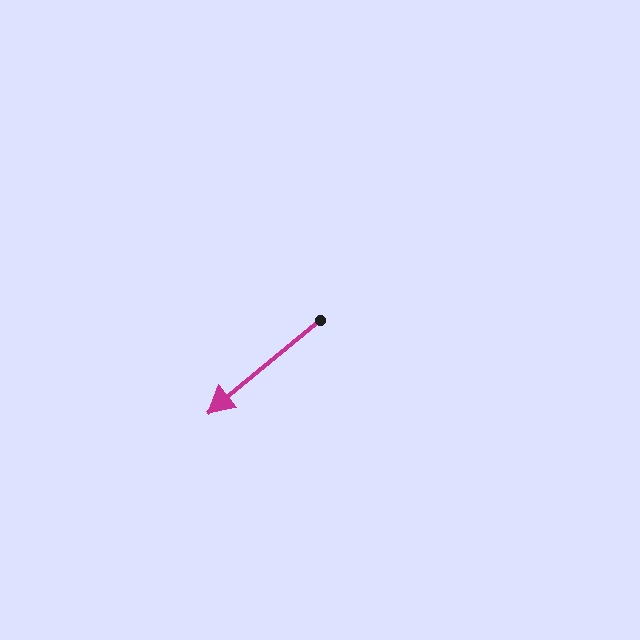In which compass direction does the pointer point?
Southwest.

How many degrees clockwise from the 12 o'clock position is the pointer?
Approximately 230 degrees.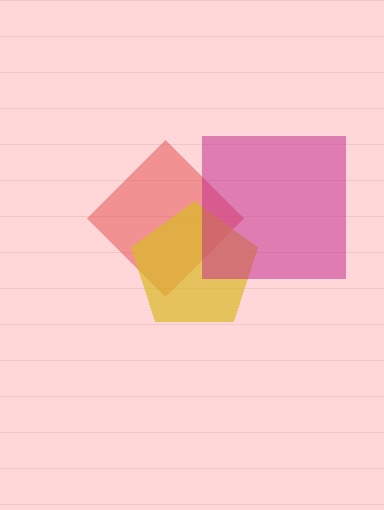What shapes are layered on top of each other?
The layered shapes are: a red diamond, a yellow pentagon, a magenta square.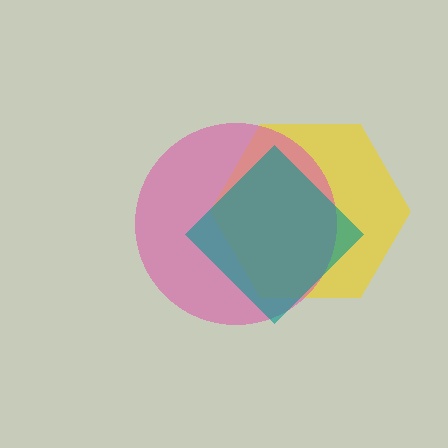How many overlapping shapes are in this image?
There are 3 overlapping shapes in the image.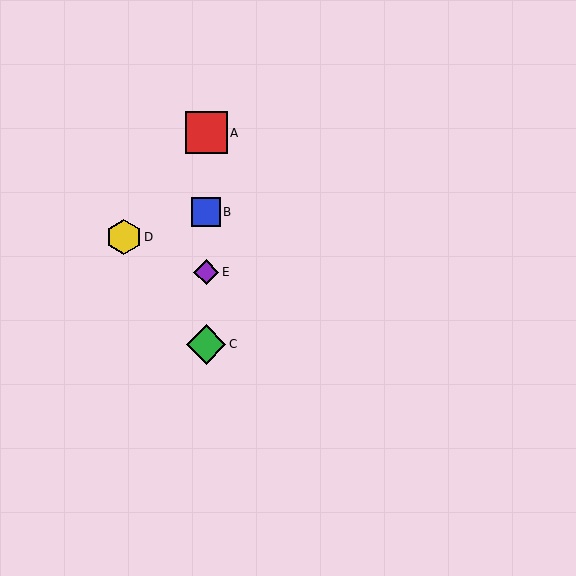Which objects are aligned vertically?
Objects A, B, C, E are aligned vertically.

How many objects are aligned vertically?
4 objects (A, B, C, E) are aligned vertically.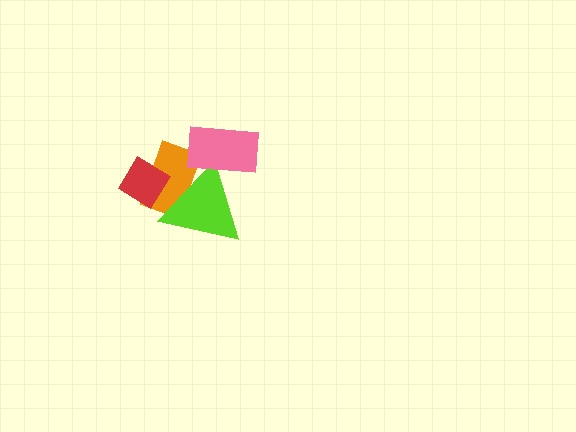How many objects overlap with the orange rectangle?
3 objects overlap with the orange rectangle.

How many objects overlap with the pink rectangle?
2 objects overlap with the pink rectangle.